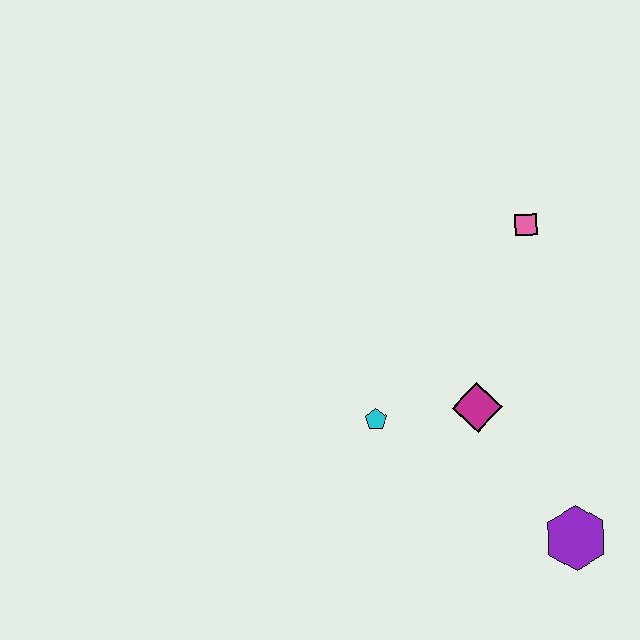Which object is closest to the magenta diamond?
The cyan pentagon is closest to the magenta diamond.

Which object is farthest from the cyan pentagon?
The pink square is farthest from the cyan pentagon.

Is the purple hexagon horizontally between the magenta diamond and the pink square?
No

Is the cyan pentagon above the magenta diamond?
No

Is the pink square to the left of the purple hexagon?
Yes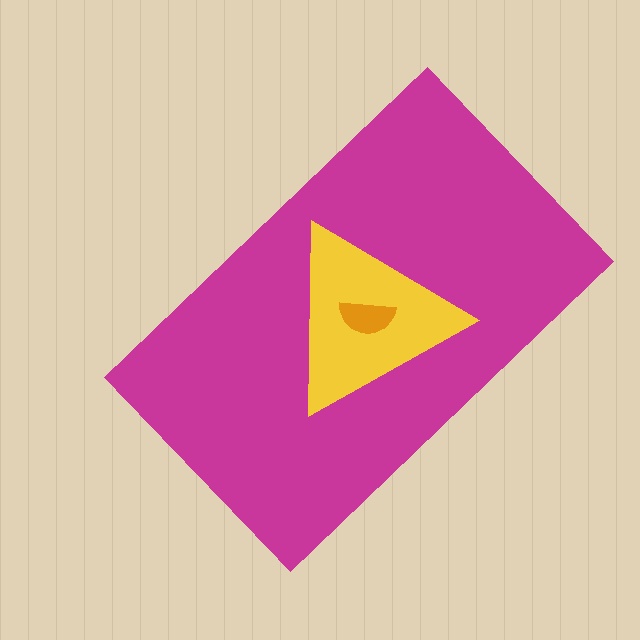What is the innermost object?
The orange semicircle.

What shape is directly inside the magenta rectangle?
The yellow triangle.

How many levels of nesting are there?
3.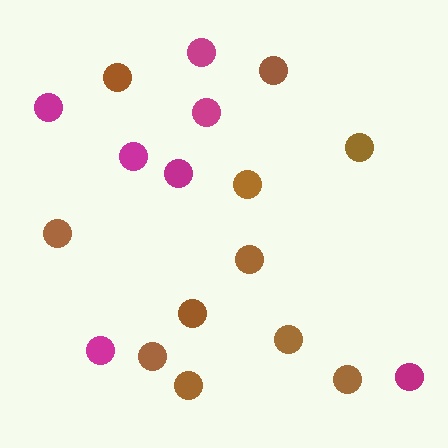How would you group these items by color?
There are 2 groups: one group of brown circles (11) and one group of magenta circles (7).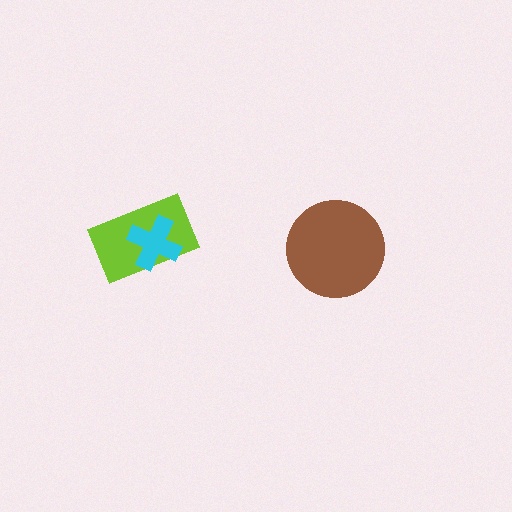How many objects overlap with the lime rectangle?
1 object overlaps with the lime rectangle.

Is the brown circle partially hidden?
No, no other shape covers it.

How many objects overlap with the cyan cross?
1 object overlaps with the cyan cross.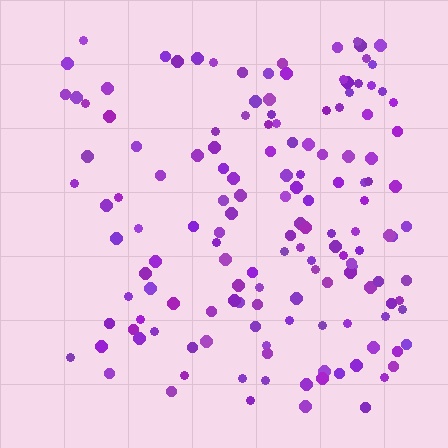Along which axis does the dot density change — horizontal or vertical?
Horizontal.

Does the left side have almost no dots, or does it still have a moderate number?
Still a moderate number, just noticeably fewer than the right.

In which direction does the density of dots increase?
From left to right, with the right side densest.